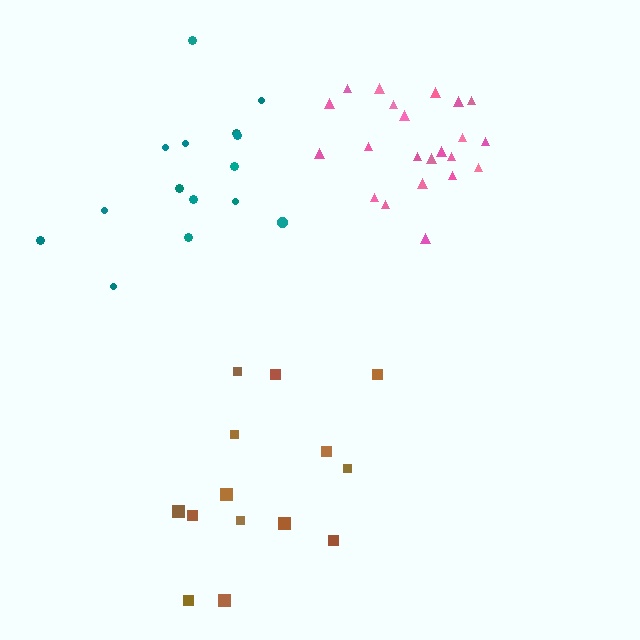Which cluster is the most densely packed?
Pink.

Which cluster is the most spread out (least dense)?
Brown.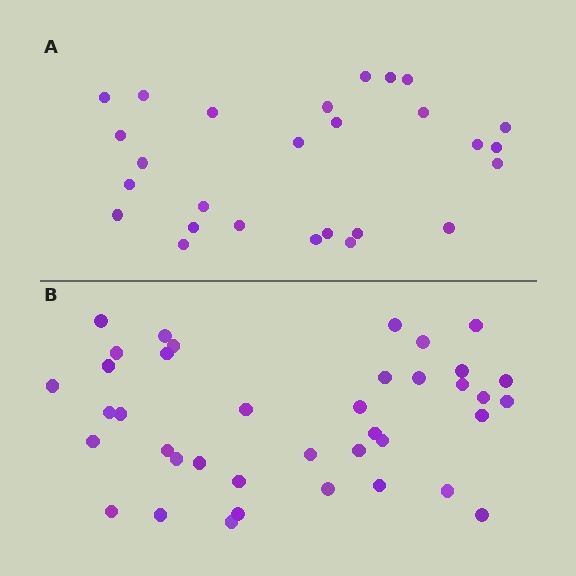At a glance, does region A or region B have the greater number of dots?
Region B (the bottom region) has more dots.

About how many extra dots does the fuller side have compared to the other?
Region B has roughly 12 or so more dots than region A.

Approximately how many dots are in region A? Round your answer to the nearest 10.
About 30 dots. (The exact count is 27, which rounds to 30.)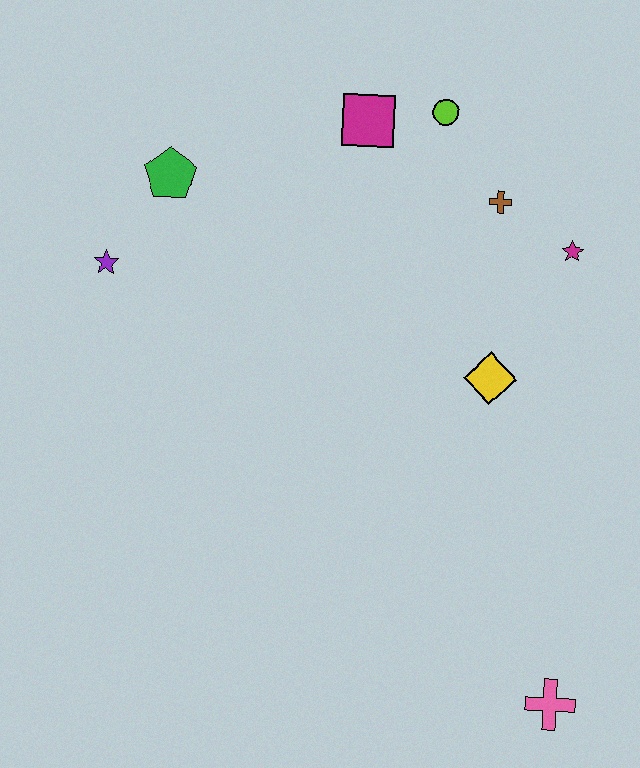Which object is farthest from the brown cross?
The pink cross is farthest from the brown cross.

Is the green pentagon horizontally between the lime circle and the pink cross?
No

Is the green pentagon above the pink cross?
Yes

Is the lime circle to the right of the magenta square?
Yes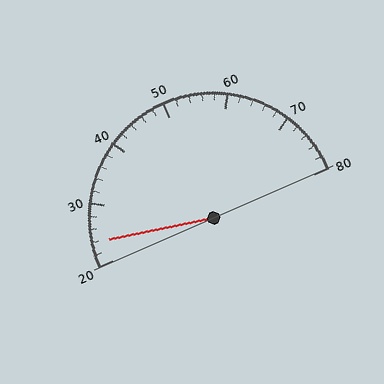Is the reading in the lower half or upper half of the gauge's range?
The reading is in the lower half of the range (20 to 80).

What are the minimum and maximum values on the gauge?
The gauge ranges from 20 to 80.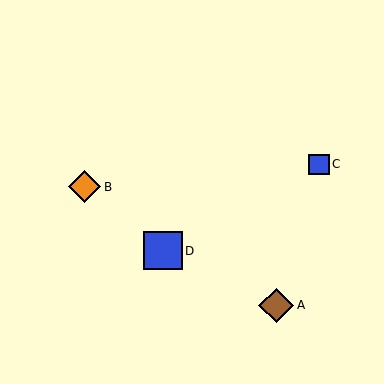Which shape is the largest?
The blue square (labeled D) is the largest.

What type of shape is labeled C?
Shape C is a blue square.